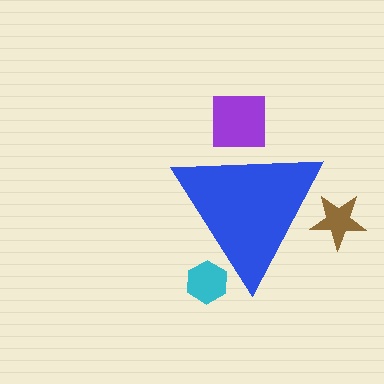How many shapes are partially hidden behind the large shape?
3 shapes are partially hidden.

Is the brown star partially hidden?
Yes, the brown star is partially hidden behind the blue triangle.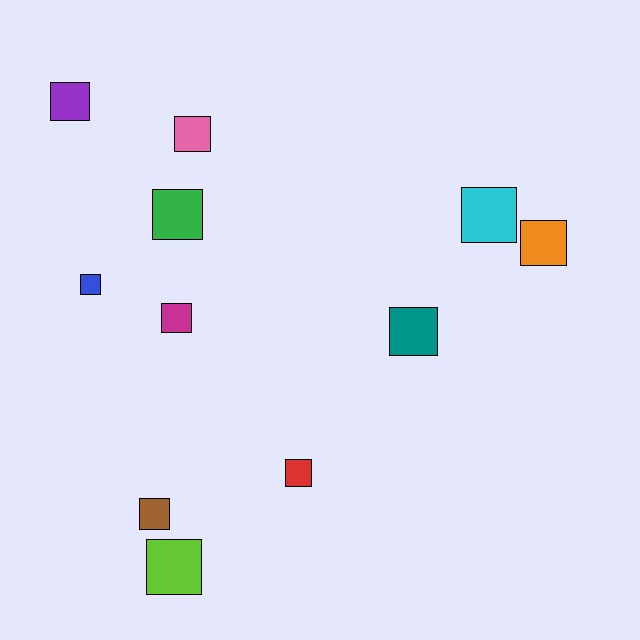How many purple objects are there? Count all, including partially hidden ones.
There is 1 purple object.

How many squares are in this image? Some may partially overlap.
There are 11 squares.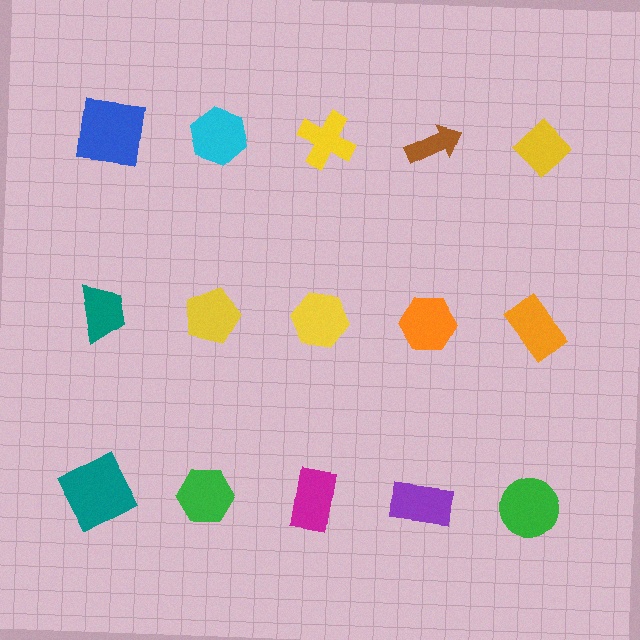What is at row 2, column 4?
An orange hexagon.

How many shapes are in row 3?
5 shapes.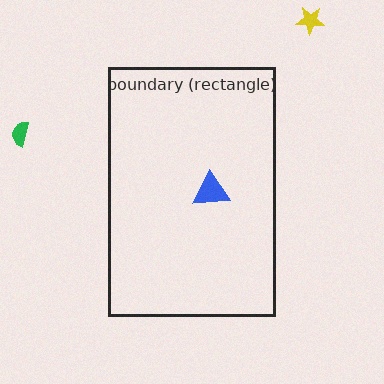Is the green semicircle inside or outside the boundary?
Outside.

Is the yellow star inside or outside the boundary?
Outside.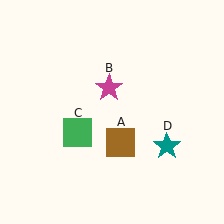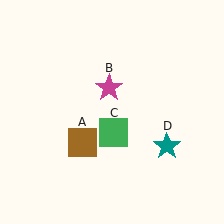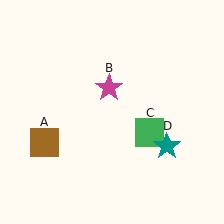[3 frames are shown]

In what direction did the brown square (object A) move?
The brown square (object A) moved left.